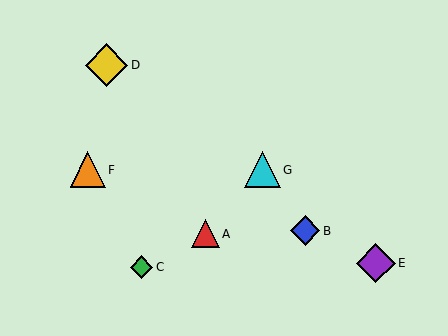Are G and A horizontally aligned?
No, G is at y≈170 and A is at y≈234.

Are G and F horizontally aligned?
Yes, both are at y≈170.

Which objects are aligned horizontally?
Objects F, G are aligned horizontally.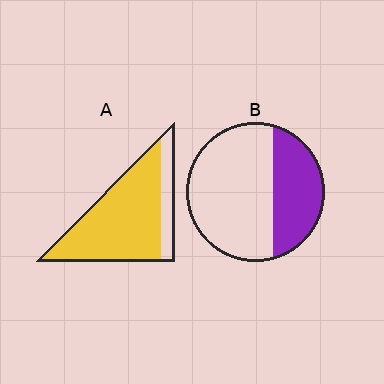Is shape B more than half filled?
No.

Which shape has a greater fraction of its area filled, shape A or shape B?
Shape A.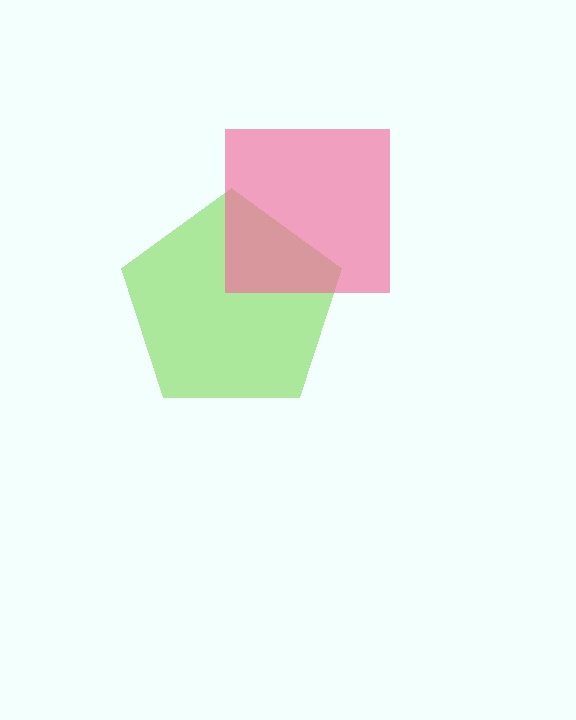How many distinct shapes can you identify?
There are 2 distinct shapes: a lime pentagon, a pink square.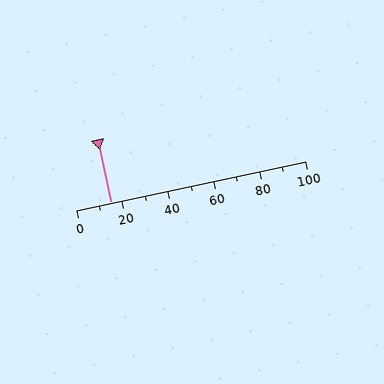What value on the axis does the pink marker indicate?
The marker indicates approximately 15.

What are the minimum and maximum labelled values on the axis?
The axis runs from 0 to 100.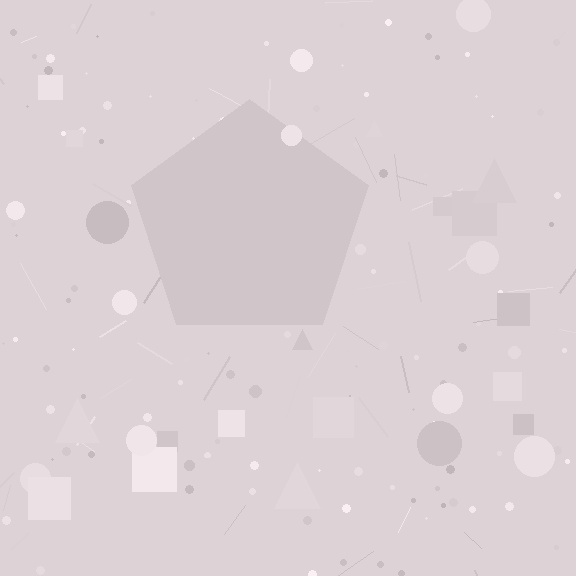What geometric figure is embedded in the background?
A pentagon is embedded in the background.